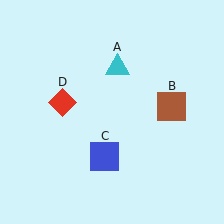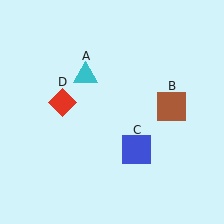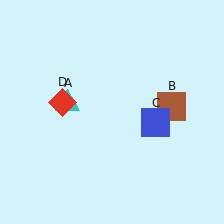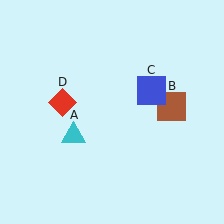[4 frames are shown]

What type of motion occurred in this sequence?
The cyan triangle (object A), blue square (object C) rotated counterclockwise around the center of the scene.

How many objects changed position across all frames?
2 objects changed position: cyan triangle (object A), blue square (object C).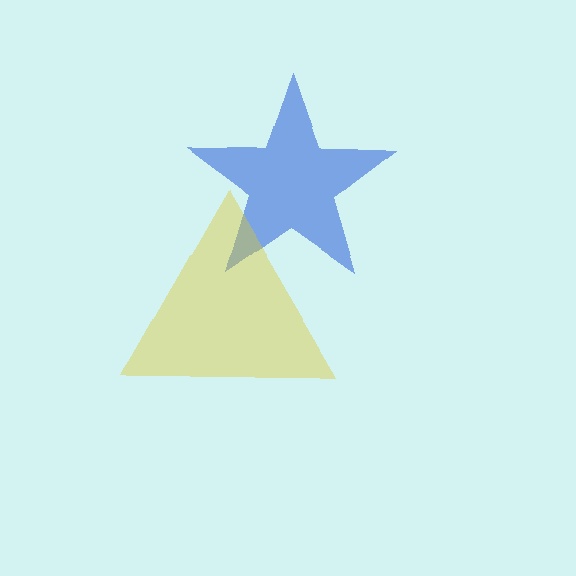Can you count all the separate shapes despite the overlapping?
Yes, there are 2 separate shapes.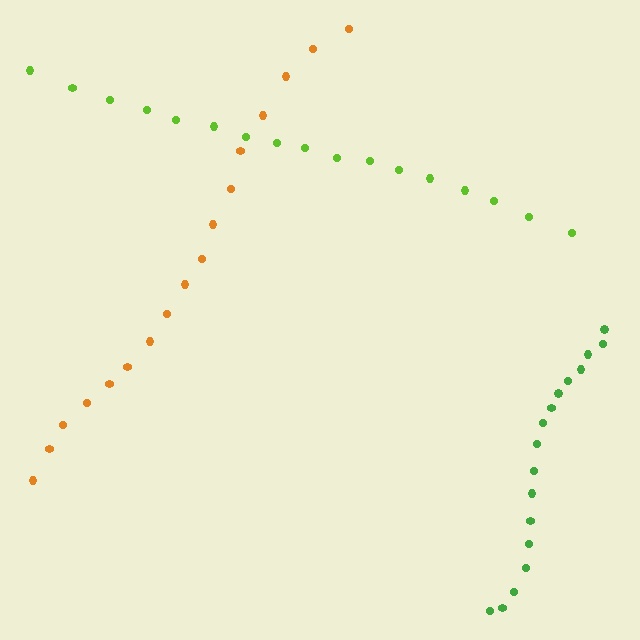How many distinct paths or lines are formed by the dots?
There are 3 distinct paths.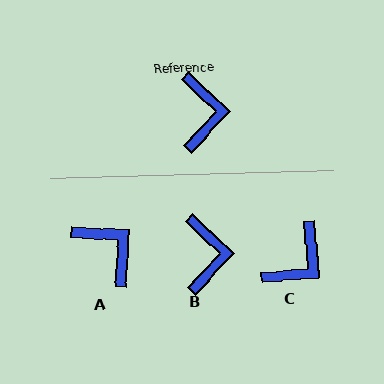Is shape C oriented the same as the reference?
No, it is off by about 42 degrees.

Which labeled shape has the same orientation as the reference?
B.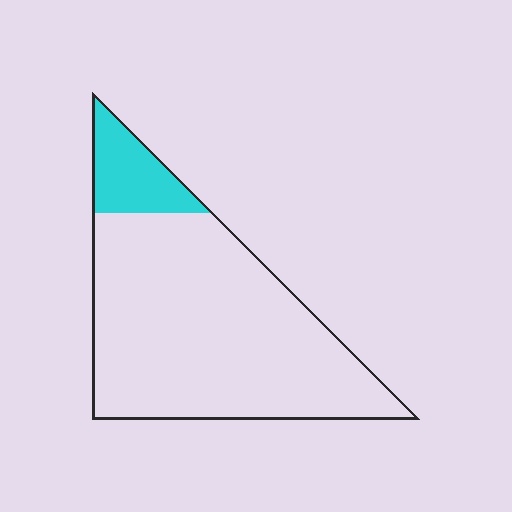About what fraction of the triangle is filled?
About one eighth (1/8).